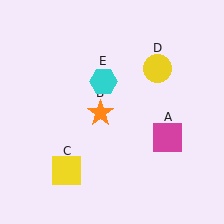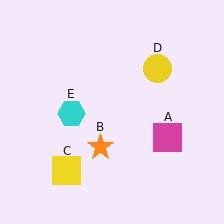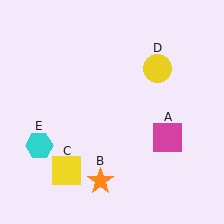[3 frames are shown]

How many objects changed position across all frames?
2 objects changed position: orange star (object B), cyan hexagon (object E).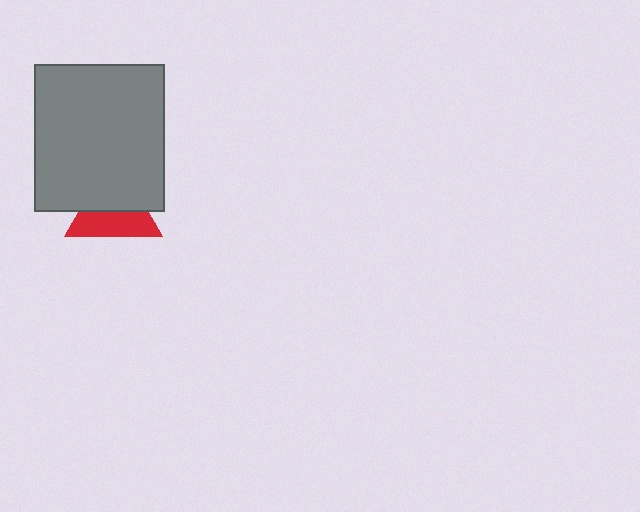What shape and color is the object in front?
The object in front is a gray rectangle.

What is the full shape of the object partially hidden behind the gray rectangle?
The partially hidden object is a red triangle.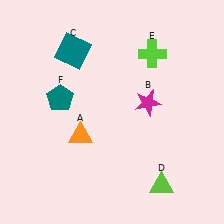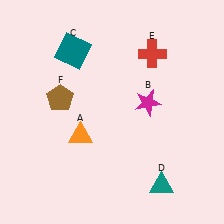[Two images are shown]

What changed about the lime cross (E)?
In Image 1, E is lime. In Image 2, it changed to red.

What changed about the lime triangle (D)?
In Image 1, D is lime. In Image 2, it changed to teal.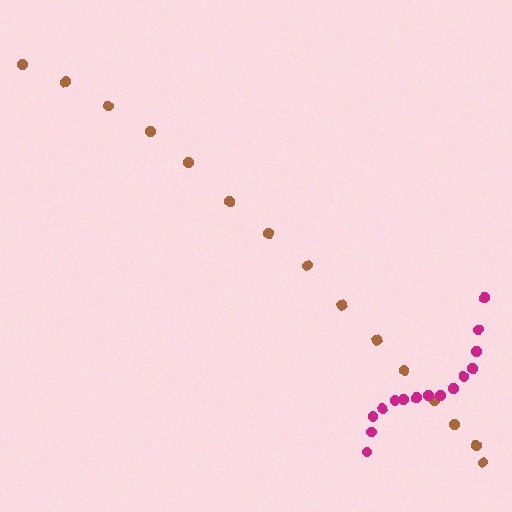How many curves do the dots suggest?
There are 2 distinct paths.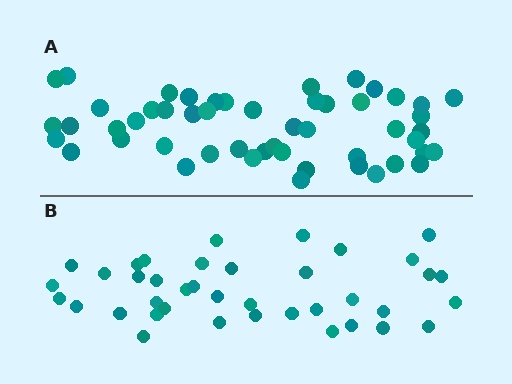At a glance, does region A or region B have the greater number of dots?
Region A (the top region) has more dots.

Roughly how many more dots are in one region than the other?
Region A has roughly 12 or so more dots than region B.